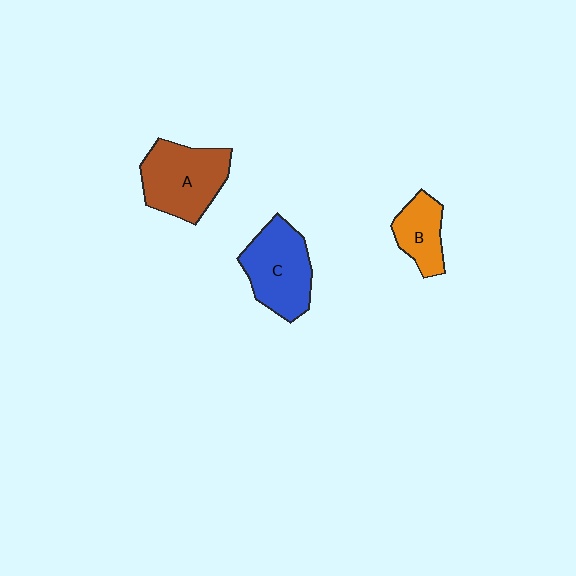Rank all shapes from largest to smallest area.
From largest to smallest: A (brown), C (blue), B (orange).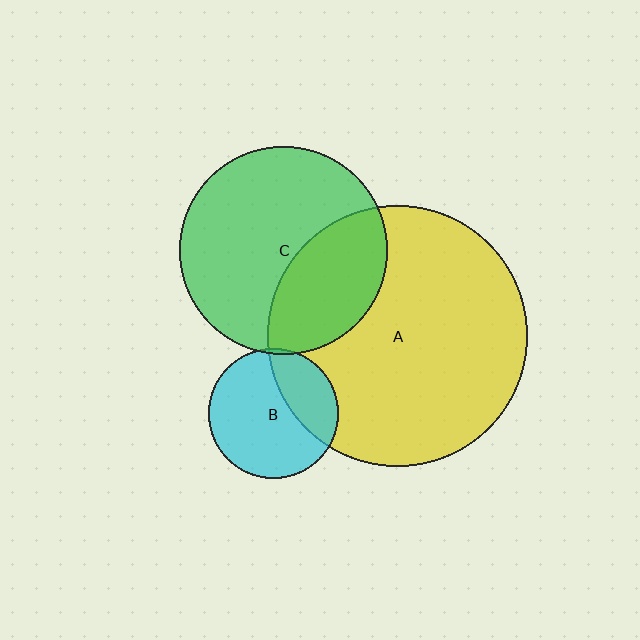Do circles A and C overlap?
Yes.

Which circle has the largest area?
Circle A (yellow).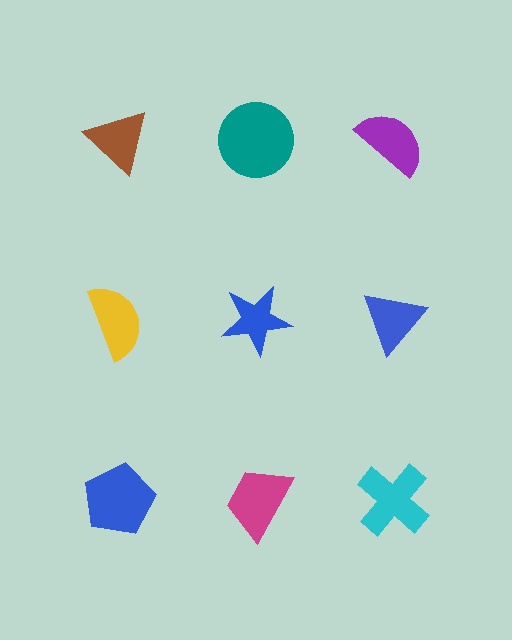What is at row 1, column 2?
A teal circle.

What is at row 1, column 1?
A brown triangle.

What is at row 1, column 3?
A purple semicircle.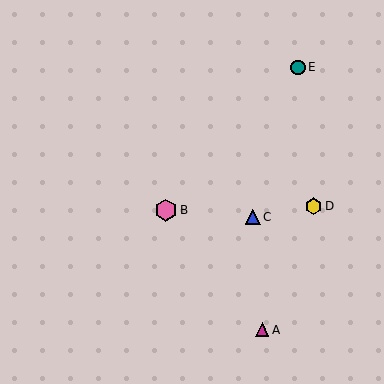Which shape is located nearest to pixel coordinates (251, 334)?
The magenta triangle (labeled A) at (262, 330) is nearest to that location.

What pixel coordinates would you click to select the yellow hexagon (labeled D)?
Click at (314, 206) to select the yellow hexagon D.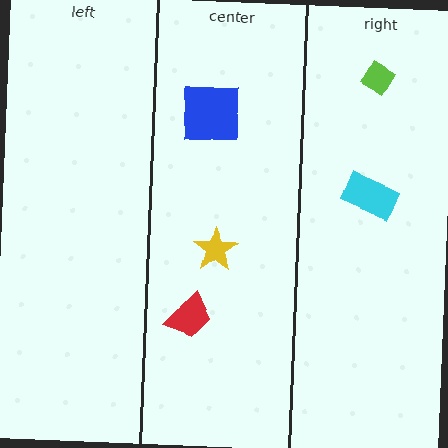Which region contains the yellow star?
The center region.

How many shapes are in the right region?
2.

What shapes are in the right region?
The lime diamond, the cyan rectangle.